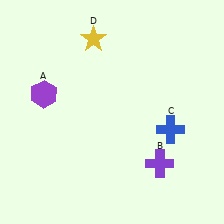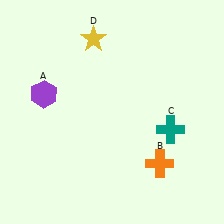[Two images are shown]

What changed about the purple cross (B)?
In Image 1, B is purple. In Image 2, it changed to orange.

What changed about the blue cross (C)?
In Image 1, C is blue. In Image 2, it changed to teal.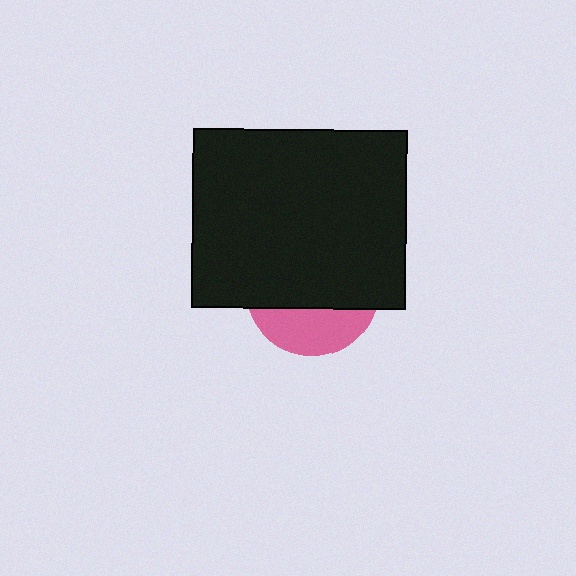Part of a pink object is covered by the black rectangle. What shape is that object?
It is a circle.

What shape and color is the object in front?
The object in front is a black rectangle.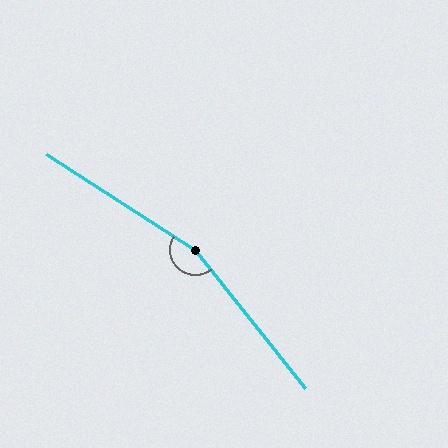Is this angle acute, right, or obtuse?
It is obtuse.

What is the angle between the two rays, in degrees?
Approximately 161 degrees.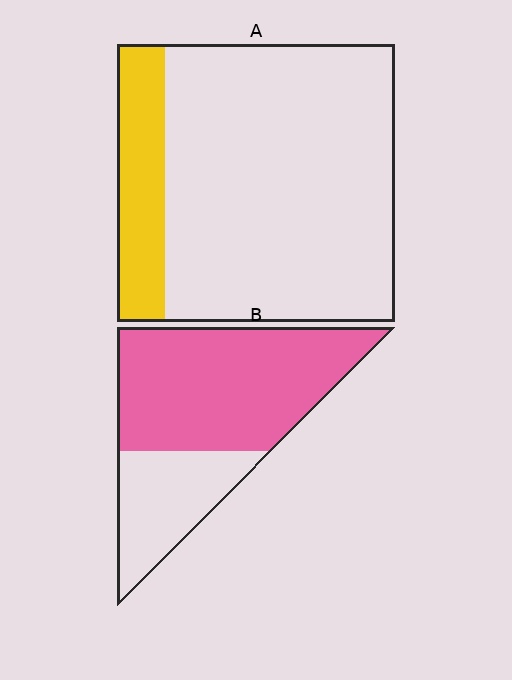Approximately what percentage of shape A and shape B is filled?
A is approximately 15% and B is approximately 70%.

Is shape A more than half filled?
No.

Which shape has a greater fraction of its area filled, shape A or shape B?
Shape B.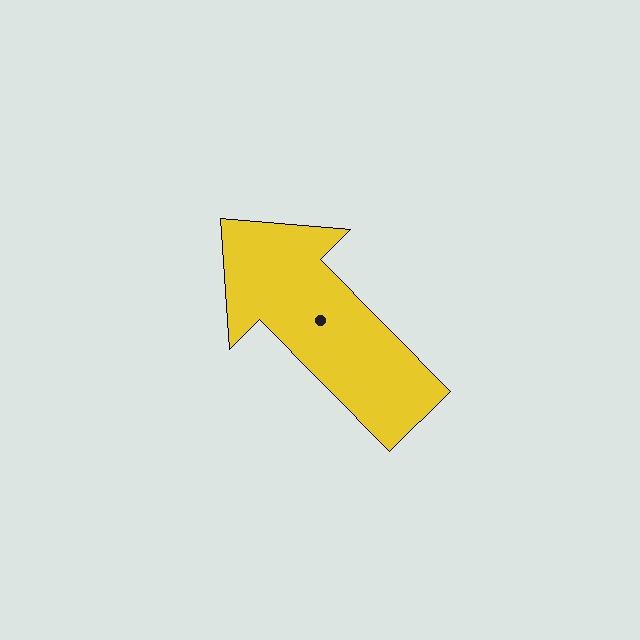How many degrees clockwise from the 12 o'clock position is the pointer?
Approximately 315 degrees.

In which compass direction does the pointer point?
Northwest.